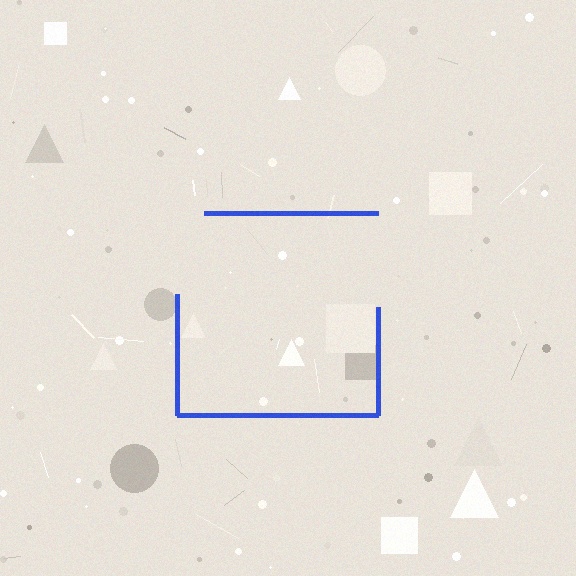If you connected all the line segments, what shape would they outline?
They would outline a square.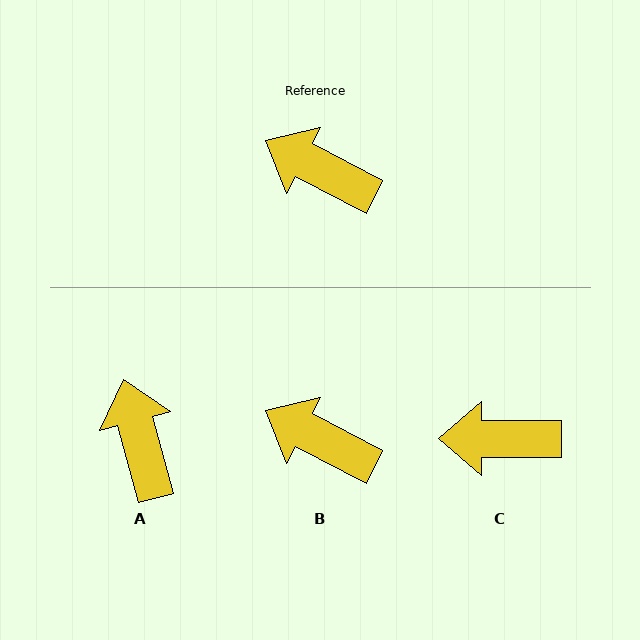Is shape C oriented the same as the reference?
No, it is off by about 27 degrees.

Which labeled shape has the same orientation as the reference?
B.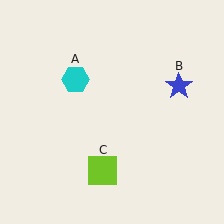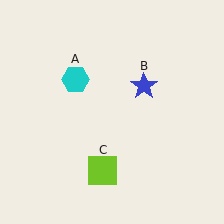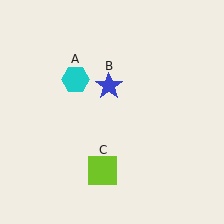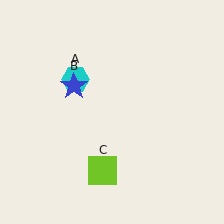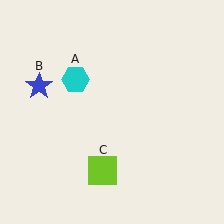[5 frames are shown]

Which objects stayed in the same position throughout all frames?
Cyan hexagon (object A) and lime square (object C) remained stationary.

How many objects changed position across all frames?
1 object changed position: blue star (object B).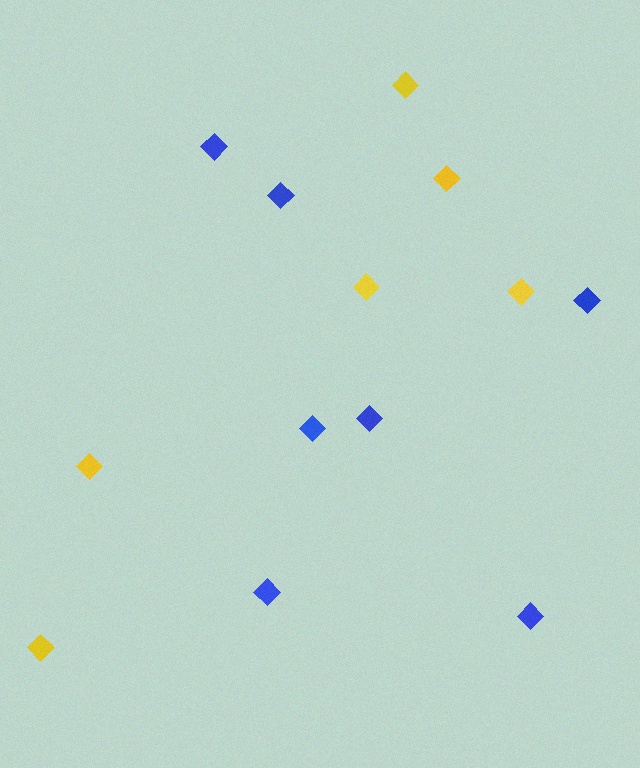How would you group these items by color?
There are 2 groups: one group of blue diamonds (7) and one group of yellow diamonds (6).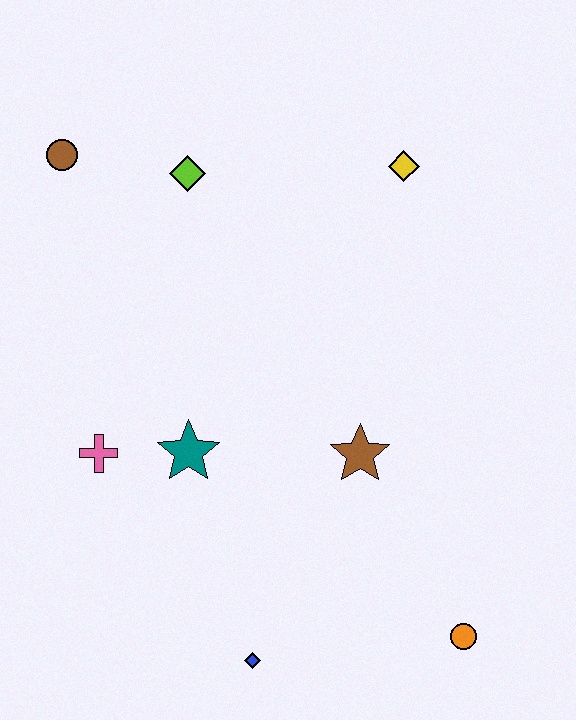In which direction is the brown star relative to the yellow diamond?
The brown star is below the yellow diamond.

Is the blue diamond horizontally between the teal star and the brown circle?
No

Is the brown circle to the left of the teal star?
Yes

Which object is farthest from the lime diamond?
The orange circle is farthest from the lime diamond.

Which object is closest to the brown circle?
The lime diamond is closest to the brown circle.